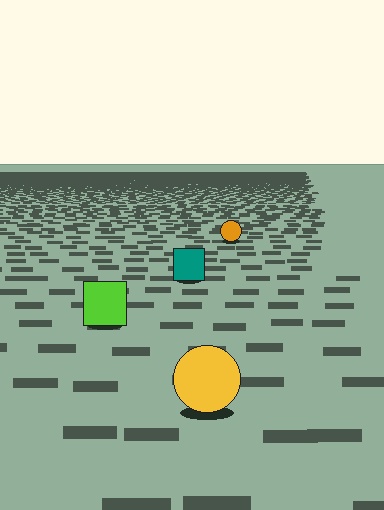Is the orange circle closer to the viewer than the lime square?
No. The lime square is closer — you can tell from the texture gradient: the ground texture is coarser near it.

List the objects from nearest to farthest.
From nearest to farthest: the yellow circle, the lime square, the teal square, the orange circle.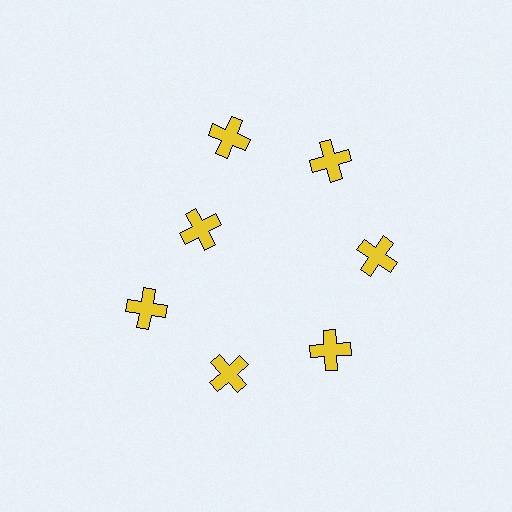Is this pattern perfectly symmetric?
No. The 7 yellow crosses are arranged in a ring, but one element near the 10 o'clock position is pulled inward toward the center, breaking the 7-fold rotational symmetry.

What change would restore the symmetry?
The symmetry would be restored by moving it outward, back onto the ring so that all 7 crosses sit at equal angles and equal distance from the center.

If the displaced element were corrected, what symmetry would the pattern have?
It would have 7-fold rotational symmetry — the pattern would map onto itself every 51 degrees.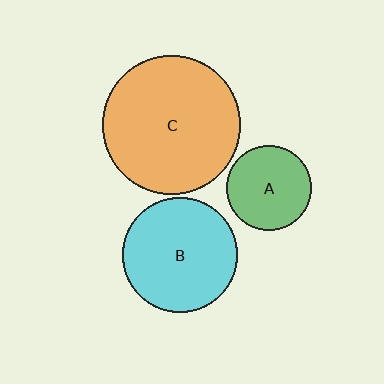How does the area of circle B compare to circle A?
Approximately 1.9 times.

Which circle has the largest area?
Circle C (orange).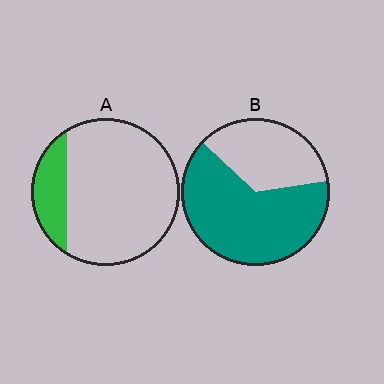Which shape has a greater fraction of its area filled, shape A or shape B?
Shape B.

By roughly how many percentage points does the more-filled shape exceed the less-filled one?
By roughly 45 percentage points (B over A).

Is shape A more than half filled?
No.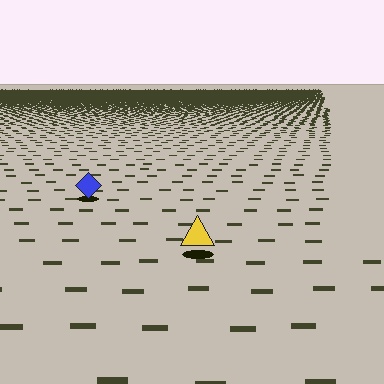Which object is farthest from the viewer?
The blue diamond is farthest from the viewer. It appears smaller and the ground texture around it is denser.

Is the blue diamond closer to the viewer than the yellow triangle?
No. The yellow triangle is closer — you can tell from the texture gradient: the ground texture is coarser near it.